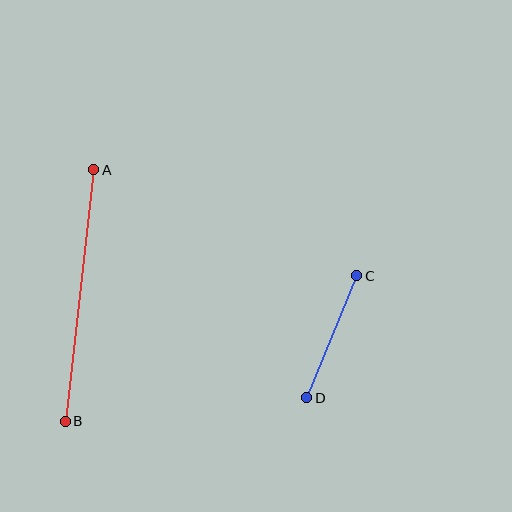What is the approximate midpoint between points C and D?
The midpoint is at approximately (332, 337) pixels.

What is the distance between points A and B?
The distance is approximately 253 pixels.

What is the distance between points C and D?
The distance is approximately 132 pixels.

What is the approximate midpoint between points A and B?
The midpoint is at approximately (80, 295) pixels.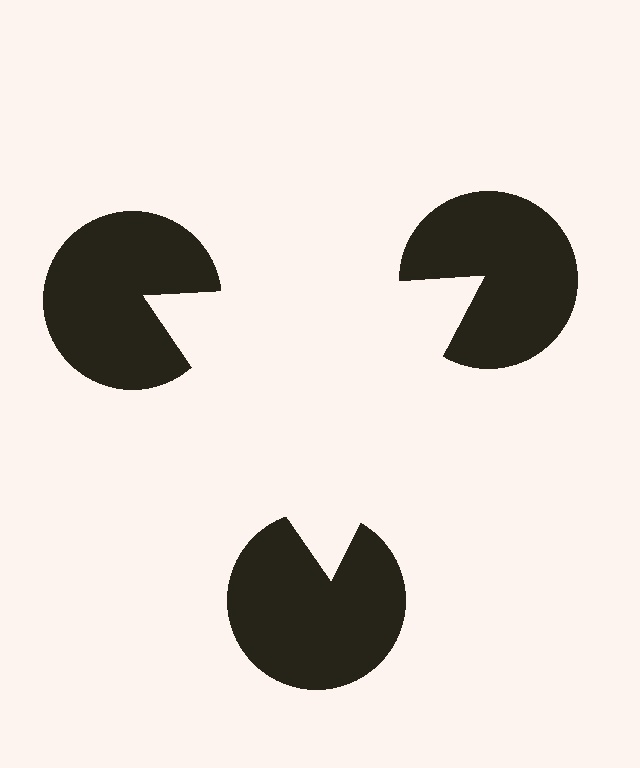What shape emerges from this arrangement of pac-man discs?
An illusory triangle — its edges are inferred from the aligned wedge cuts in the pac-man discs, not physically drawn.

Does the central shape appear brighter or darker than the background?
It typically appears slightly brighter than the background, even though no actual brightness change is drawn.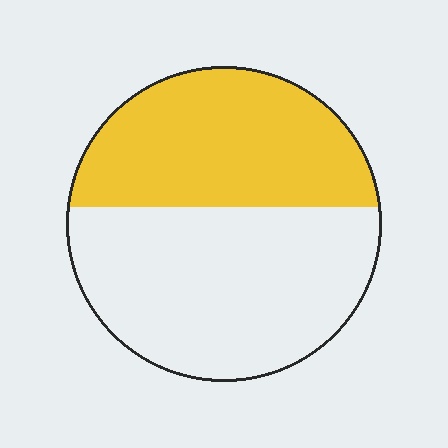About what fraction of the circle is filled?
About two fifths (2/5).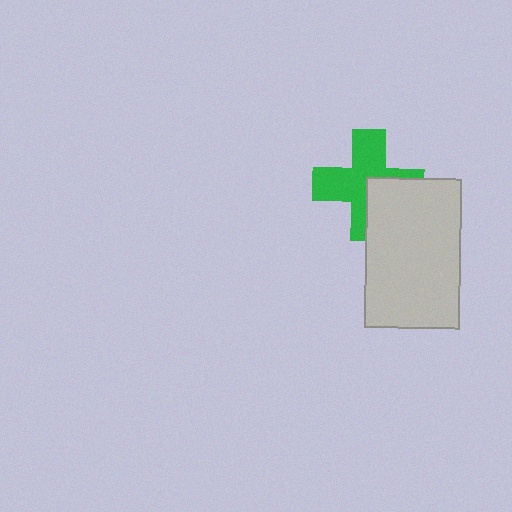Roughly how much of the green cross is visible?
Most of it is visible (roughly 67%).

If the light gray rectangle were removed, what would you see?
You would see the complete green cross.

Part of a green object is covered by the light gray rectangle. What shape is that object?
It is a cross.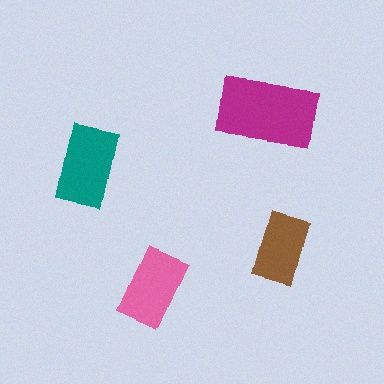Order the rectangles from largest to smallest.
the magenta one, the teal one, the pink one, the brown one.